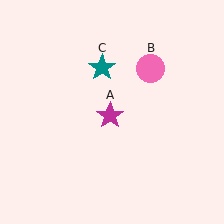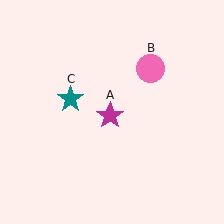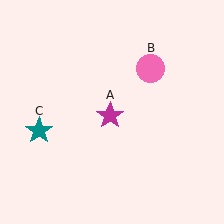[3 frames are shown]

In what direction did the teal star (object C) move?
The teal star (object C) moved down and to the left.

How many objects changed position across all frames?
1 object changed position: teal star (object C).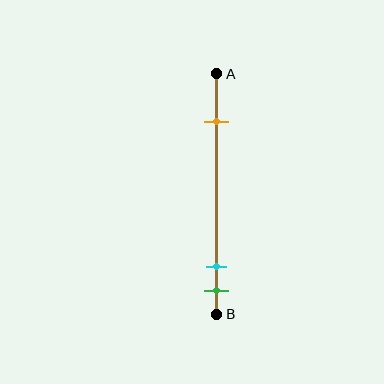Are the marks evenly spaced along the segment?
No, the marks are not evenly spaced.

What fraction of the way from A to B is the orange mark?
The orange mark is approximately 20% (0.2) of the way from A to B.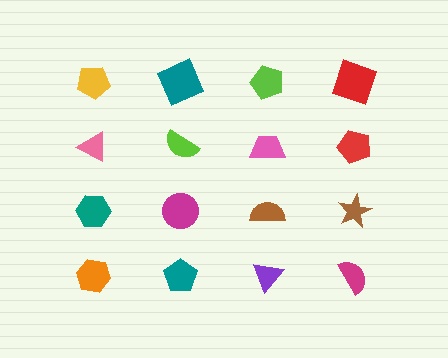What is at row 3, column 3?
A brown semicircle.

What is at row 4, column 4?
A magenta semicircle.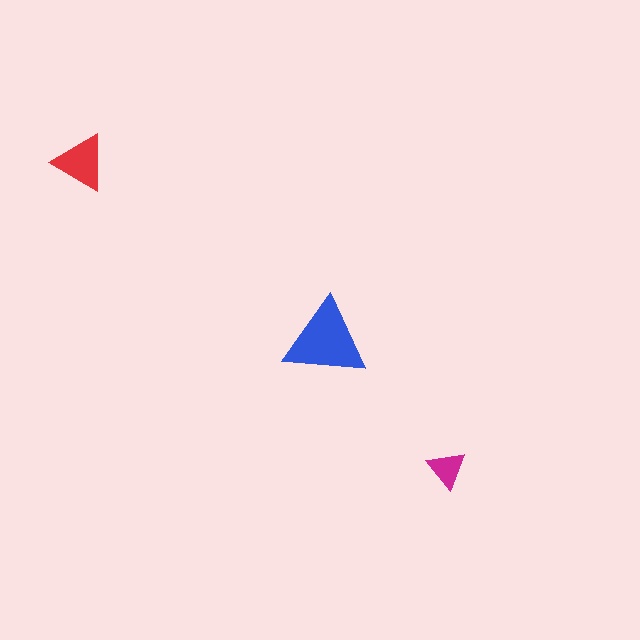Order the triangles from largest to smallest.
the blue one, the red one, the magenta one.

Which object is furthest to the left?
The red triangle is leftmost.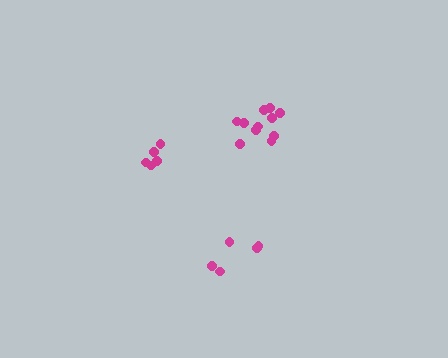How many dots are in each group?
Group 1: 5 dots, Group 2: 5 dots, Group 3: 11 dots (21 total).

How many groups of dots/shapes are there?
There are 3 groups.